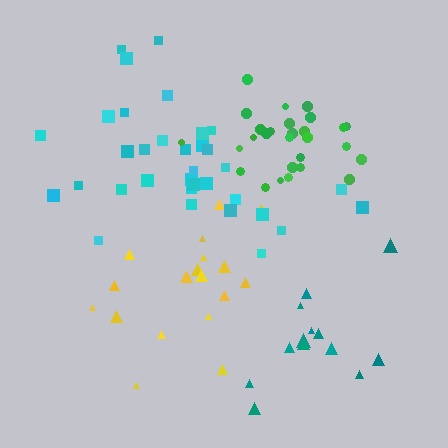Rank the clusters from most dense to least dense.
green, cyan, teal, yellow.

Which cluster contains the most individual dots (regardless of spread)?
Cyan (35).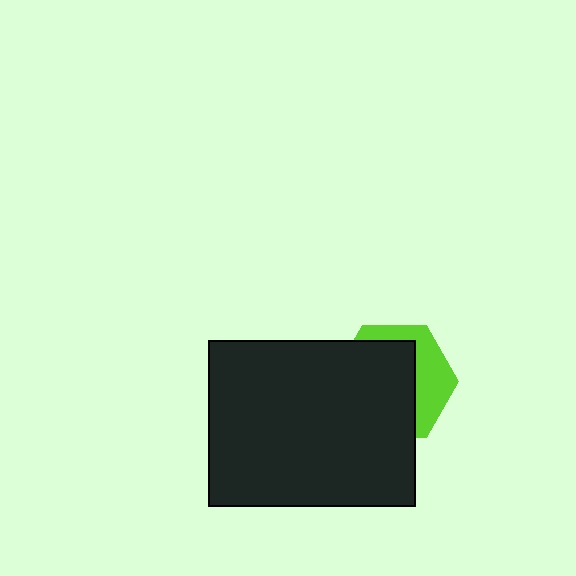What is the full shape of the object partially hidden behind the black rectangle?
The partially hidden object is a lime hexagon.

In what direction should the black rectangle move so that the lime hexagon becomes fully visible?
The black rectangle should move toward the lower-left. That is the shortest direction to clear the overlap and leave the lime hexagon fully visible.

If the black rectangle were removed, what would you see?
You would see the complete lime hexagon.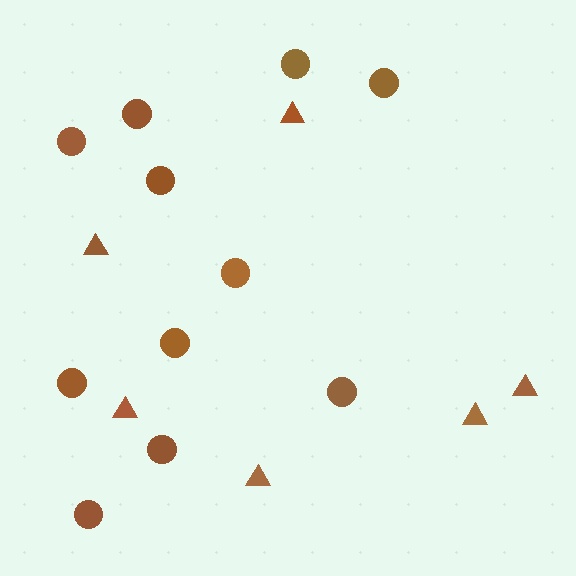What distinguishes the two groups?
There are 2 groups: one group of triangles (6) and one group of circles (11).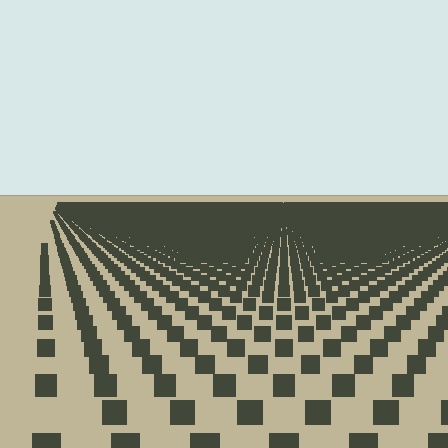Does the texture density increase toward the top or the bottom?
Density increases toward the top.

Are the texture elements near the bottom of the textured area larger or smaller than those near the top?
Larger. Near the bottom, elements are closer to the viewer and appear at a bigger on-screen size.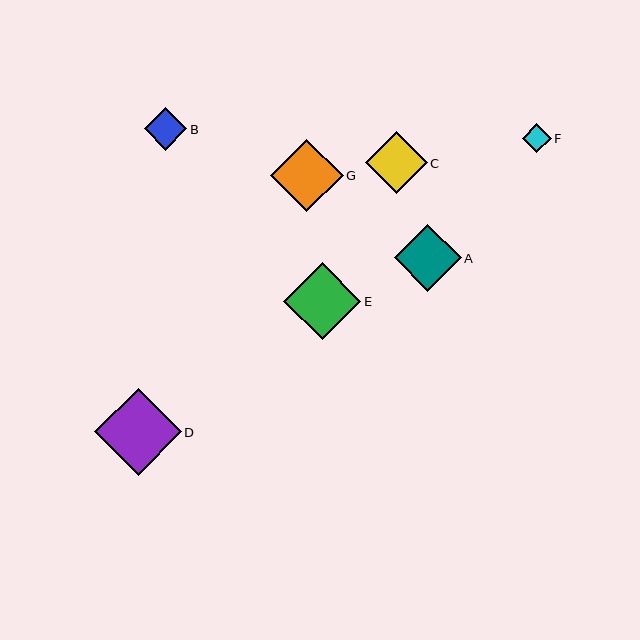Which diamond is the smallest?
Diamond F is the smallest with a size of approximately 29 pixels.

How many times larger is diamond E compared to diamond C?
Diamond E is approximately 1.2 times the size of diamond C.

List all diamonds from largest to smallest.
From largest to smallest: D, E, G, A, C, B, F.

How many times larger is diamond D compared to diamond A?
Diamond D is approximately 1.3 times the size of diamond A.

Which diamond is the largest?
Diamond D is the largest with a size of approximately 86 pixels.